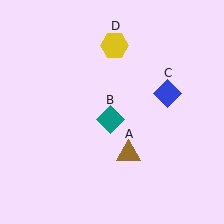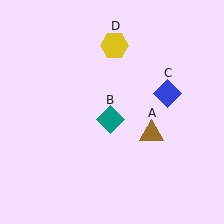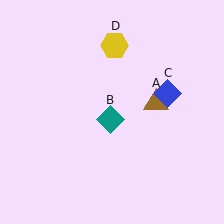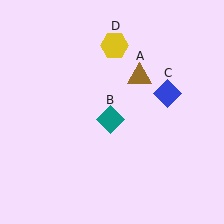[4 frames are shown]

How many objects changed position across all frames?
1 object changed position: brown triangle (object A).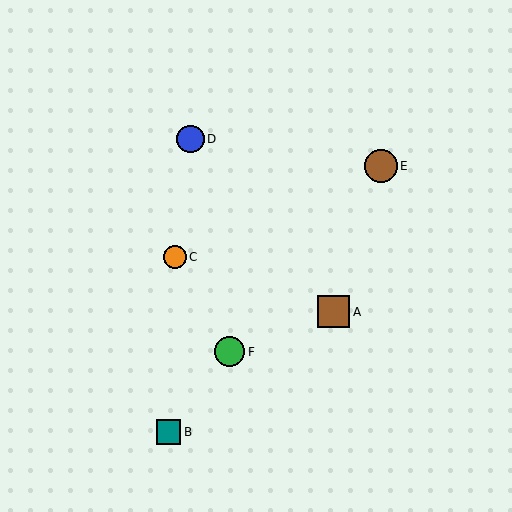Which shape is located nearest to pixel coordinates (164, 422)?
The teal square (labeled B) at (169, 432) is nearest to that location.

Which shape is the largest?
The brown circle (labeled E) is the largest.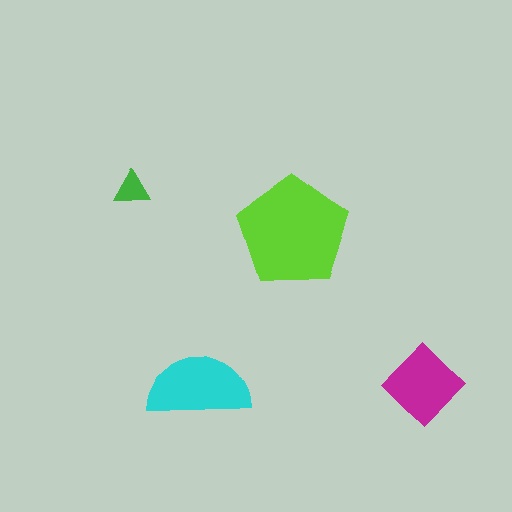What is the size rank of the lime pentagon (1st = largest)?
1st.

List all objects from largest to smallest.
The lime pentagon, the cyan semicircle, the magenta diamond, the green triangle.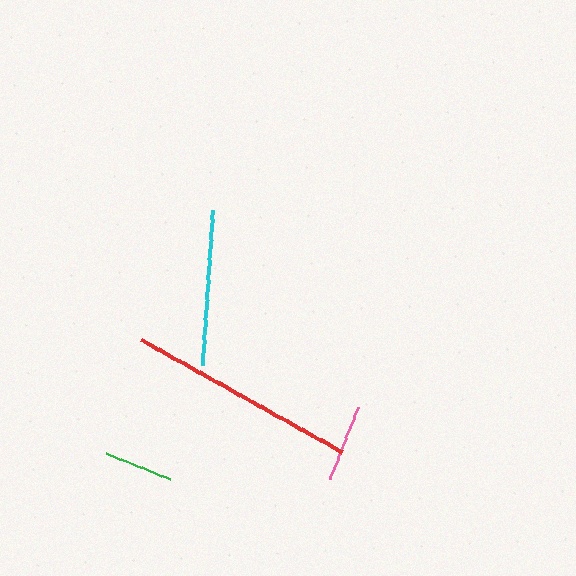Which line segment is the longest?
The red line is the longest at approximately 230 pixels.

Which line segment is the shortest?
The green line is the shortest at approximately 70 pixels.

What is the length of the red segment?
The red segment is approximately 230 pixels long.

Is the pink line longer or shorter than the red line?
The red line is longer than the pink line.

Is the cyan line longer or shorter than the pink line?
The cyan line is longer than the pink line.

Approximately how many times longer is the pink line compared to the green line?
The pink line is approximately 1.1 times the length of the green line.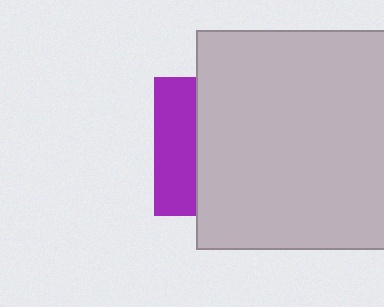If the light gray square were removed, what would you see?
You would see the complete purple square.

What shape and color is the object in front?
The object in front is a light gray square.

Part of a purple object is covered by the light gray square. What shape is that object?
It is a square.